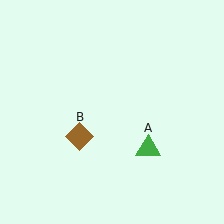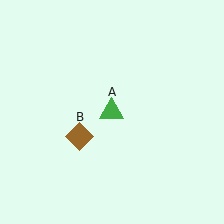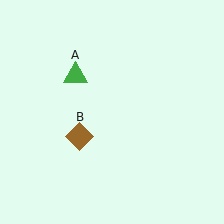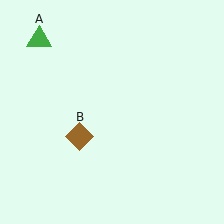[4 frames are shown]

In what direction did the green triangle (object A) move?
The green triangle (object A) moved up and to the left.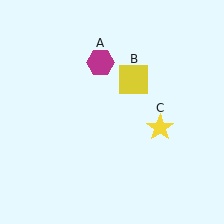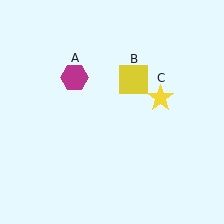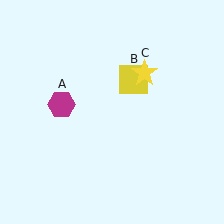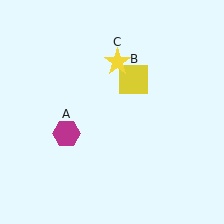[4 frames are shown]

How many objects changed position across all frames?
2 objects changed position: magenta hexagon (object A), yellow star (object C).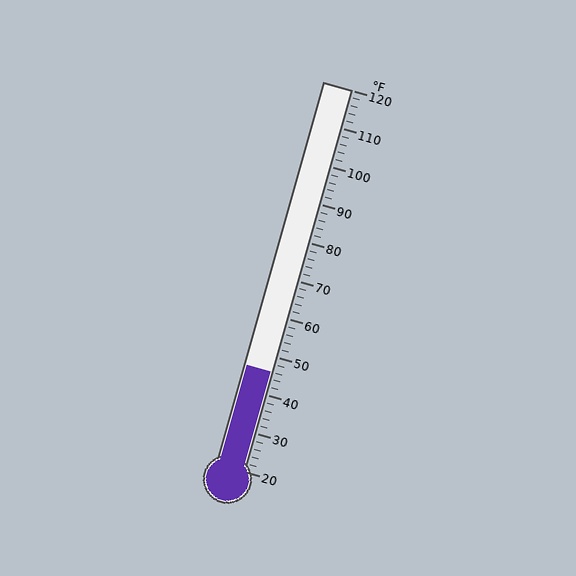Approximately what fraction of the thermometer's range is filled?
The thermometer is filled to approximately 25% of its range.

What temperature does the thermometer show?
The thermometer shows approximately 46°F.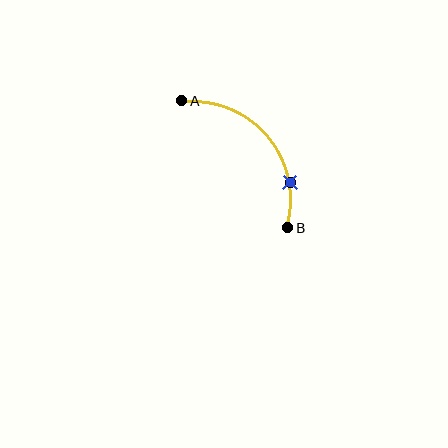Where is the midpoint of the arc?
The arc midpoint is the point on the curve farthest from the straight line joining A and B. It sits above and to the right of that line.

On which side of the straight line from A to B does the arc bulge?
The arc bulges above and to the right of the straight line connecting A and B.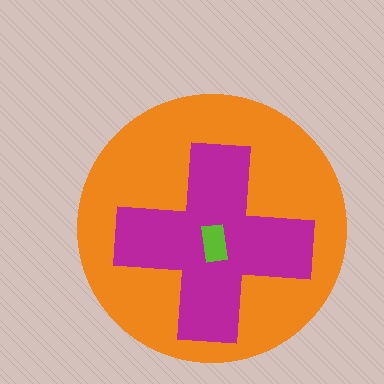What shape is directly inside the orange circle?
The magenta cross.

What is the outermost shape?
The orange circle.